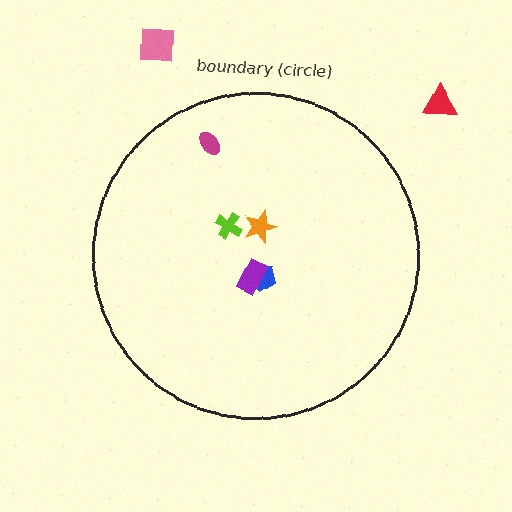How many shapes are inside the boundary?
5 inside, 2 outside.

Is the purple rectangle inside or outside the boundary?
Inside.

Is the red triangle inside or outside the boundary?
Outside.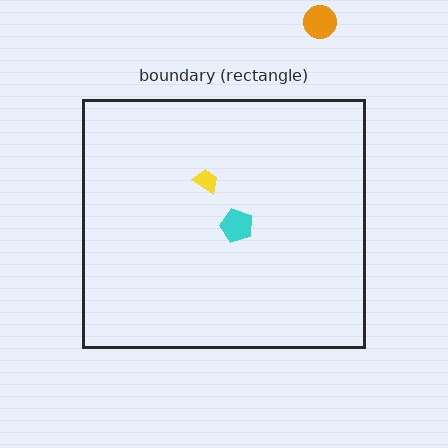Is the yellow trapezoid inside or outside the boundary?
Inside.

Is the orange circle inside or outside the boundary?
Outside.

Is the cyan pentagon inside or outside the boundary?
Inside.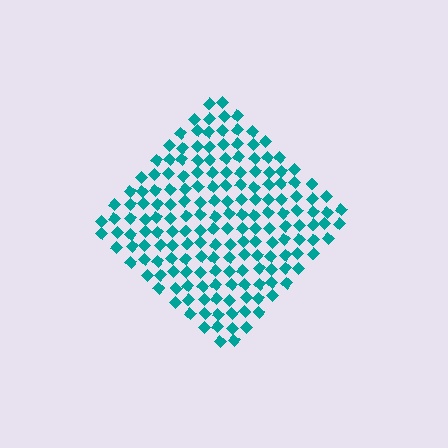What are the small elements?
The small elements are diamonds.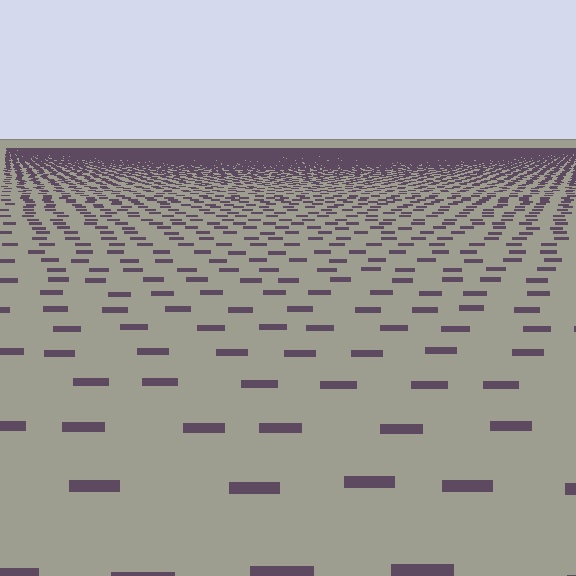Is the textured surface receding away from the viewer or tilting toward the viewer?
The surface is receding away from the viewer. Texture elements get smaller and denser toward the top.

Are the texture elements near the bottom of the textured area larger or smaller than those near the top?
Larger. Near the bottom, elements are closer to the viewer and appear at a bigger on-screen size.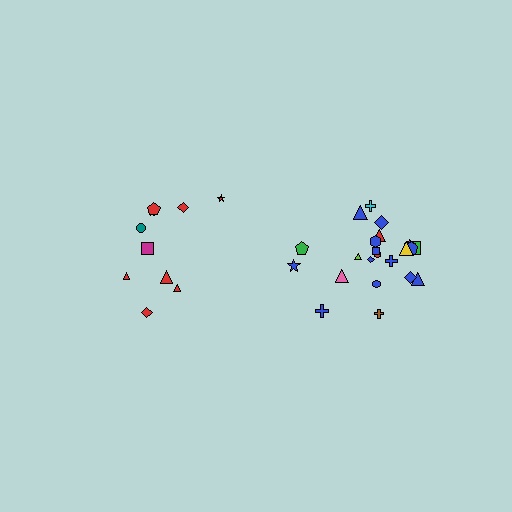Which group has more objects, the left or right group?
The right group.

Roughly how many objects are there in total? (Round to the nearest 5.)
Roughly 30 objects in total.